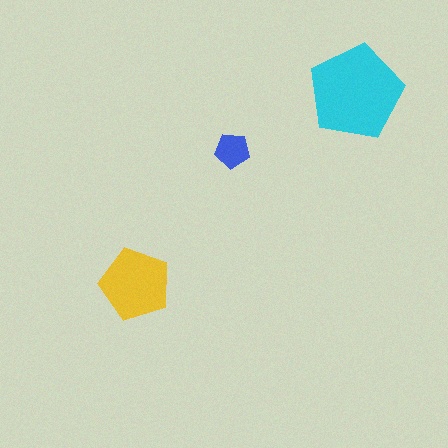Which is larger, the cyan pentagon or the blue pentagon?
The cyan one.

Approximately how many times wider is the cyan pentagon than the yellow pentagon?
About 1.5 times wider.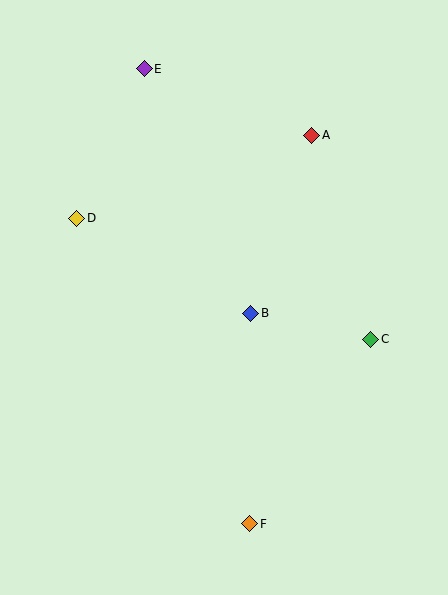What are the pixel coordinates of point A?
Point A is at (312, 135).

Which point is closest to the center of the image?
Point B at (251, 313) is closest to the center.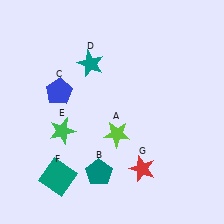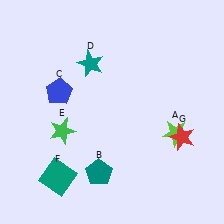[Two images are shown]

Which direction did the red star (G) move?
The red star (G) moved right.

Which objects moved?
The objects that moved are: the lime star (A), the red star (G).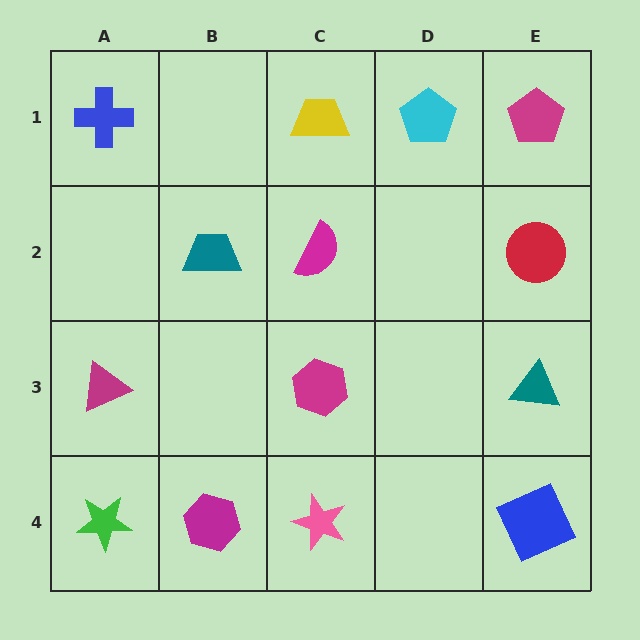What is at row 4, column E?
A blue square.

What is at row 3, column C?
A magenta hexagon.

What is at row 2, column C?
A magenta semicircle.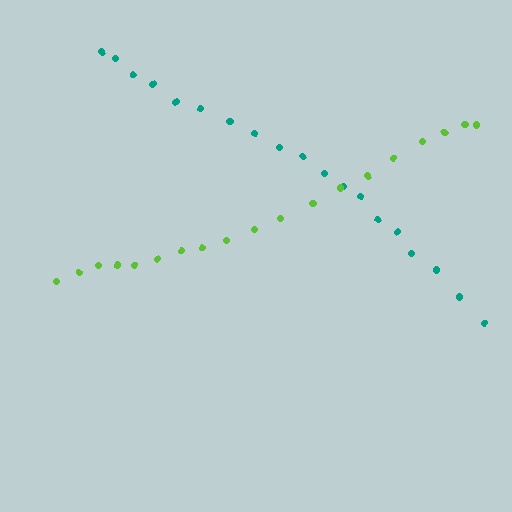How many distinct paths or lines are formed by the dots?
There are 2 distinct paths.